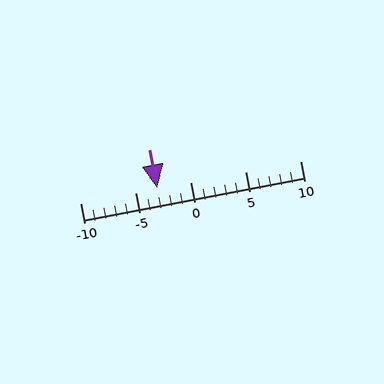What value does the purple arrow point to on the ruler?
The purple arrow points to approximately -3.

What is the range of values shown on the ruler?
The ruler shows values from -10 to 10.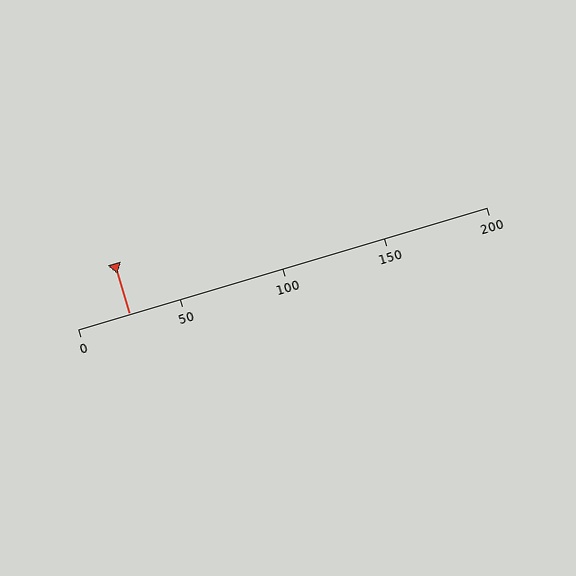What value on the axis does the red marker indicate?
The marker indicates approximately 25.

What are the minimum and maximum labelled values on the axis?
The axis runs from 0 to 200.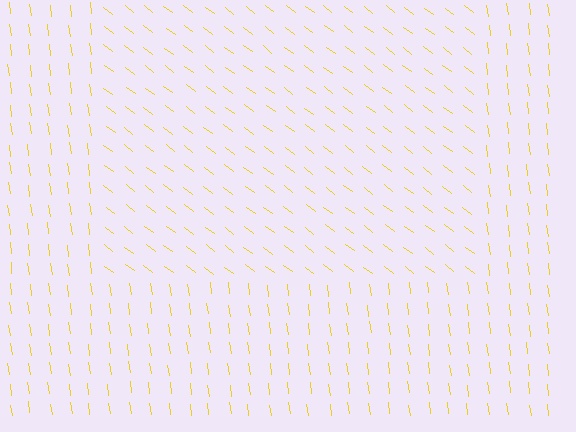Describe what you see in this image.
The image is filled with small yellow line segments. A rectangle region in the image has lines oriented differently from the surrounding lines, creating a visible texture boundary.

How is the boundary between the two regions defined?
The boundary is defined purely by a change in line orientation (approximately 45 degrees difference). All lines are the same color and thickness.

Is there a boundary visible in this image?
Yes, there is a texture boundary formed by a change in line orientation.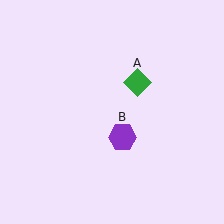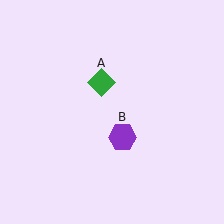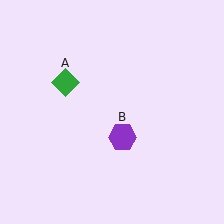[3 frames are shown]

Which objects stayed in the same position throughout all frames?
Purple hexagon (object B) remained stationary.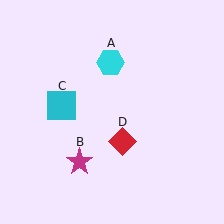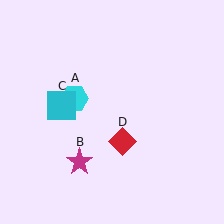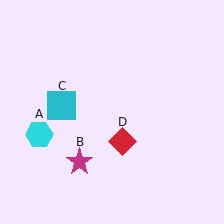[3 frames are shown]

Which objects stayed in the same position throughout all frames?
Magenta star (object B) and cyan square (object C) and red diamond (object D) remained stationary.